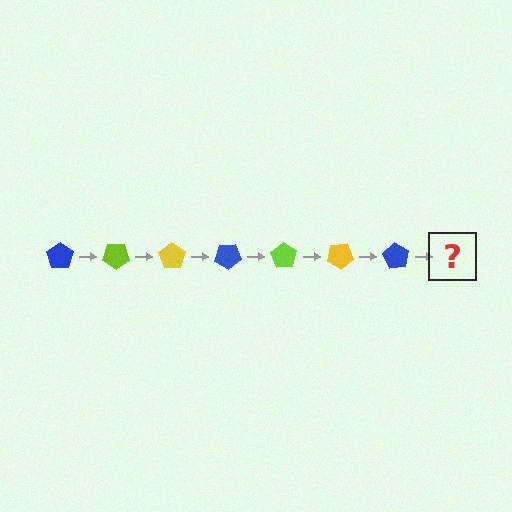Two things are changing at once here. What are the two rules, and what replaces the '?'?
The two rules are that it rotates 35 degrees each step and the color cycles through blue, lime, and yellow. The '?' should be a lime pentagon, rotated 245 degrees from the start.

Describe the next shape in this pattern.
It should be a lime pentagon, rotated 245 degrees from the start.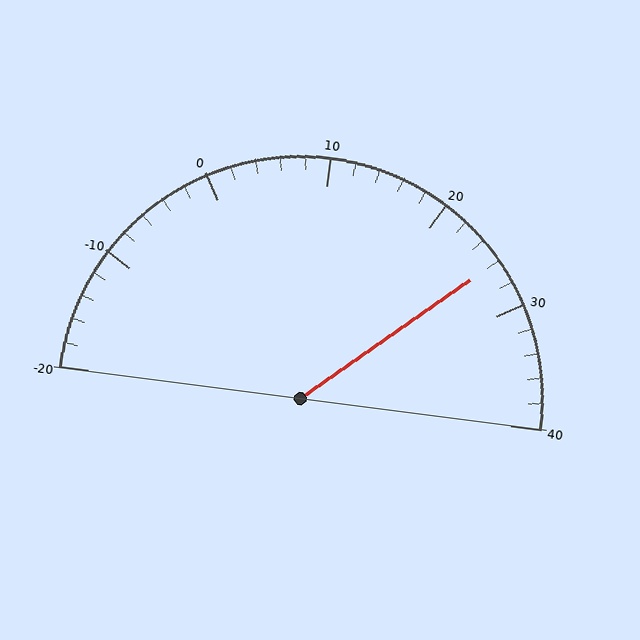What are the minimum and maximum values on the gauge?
The gauge ranges from -20 to 40.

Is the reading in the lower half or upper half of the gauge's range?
The reading is in the upper half of the range (-20 to 40).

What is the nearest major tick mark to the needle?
The nearest major tick mark is 30.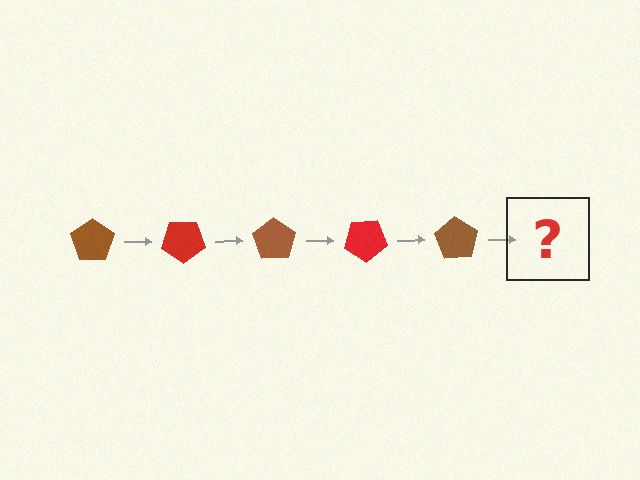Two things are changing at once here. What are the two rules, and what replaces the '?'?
The two rules are that it rotates 35 degrees each step and the color cycles through brown and red. The '?' should be a red pentagon, rotated 175 degrees from the start.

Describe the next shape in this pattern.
It should be a red pentagon, rotated 175 degrees from the start.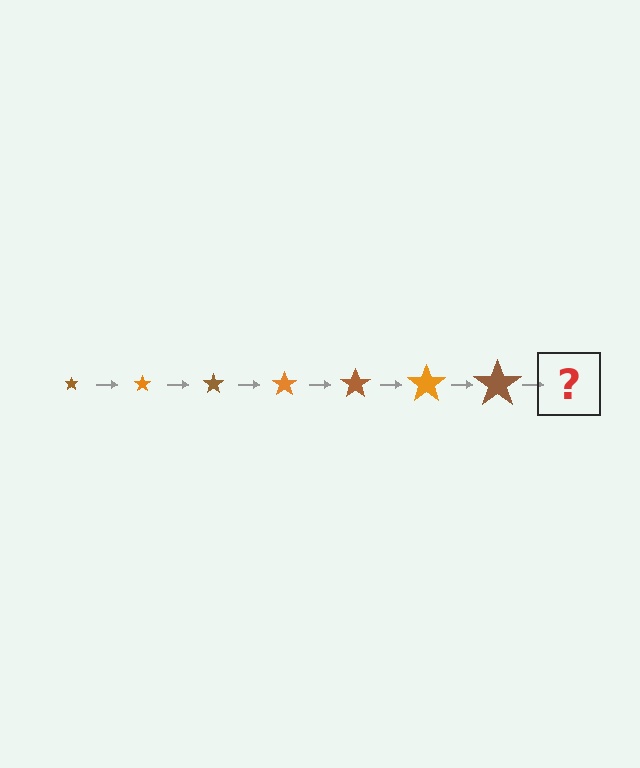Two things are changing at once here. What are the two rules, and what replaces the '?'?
The two rules are that the star grows larger each step and the color cycles through brown and orange. The '?' should be an orange star, larger than the previous one.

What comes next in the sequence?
The next element should be an orange star, larger than the previous one.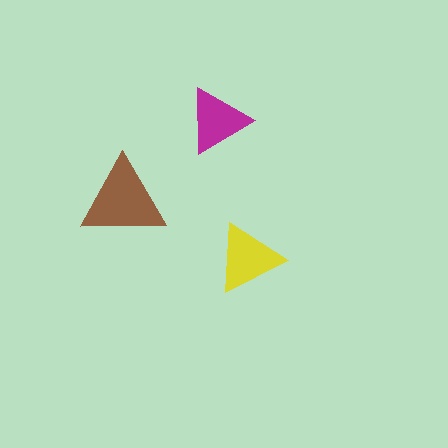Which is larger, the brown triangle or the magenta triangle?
The brown one.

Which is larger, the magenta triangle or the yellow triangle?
The yellow one.